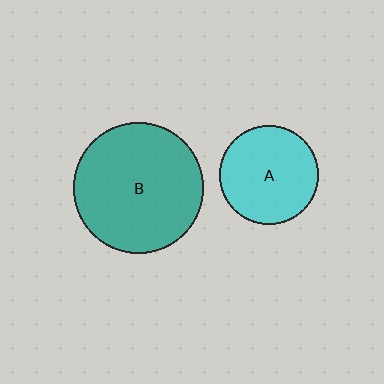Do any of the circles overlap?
No, none of the circles overlap.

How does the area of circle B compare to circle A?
Approximately 1.7 times.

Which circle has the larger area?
Circle B (teal).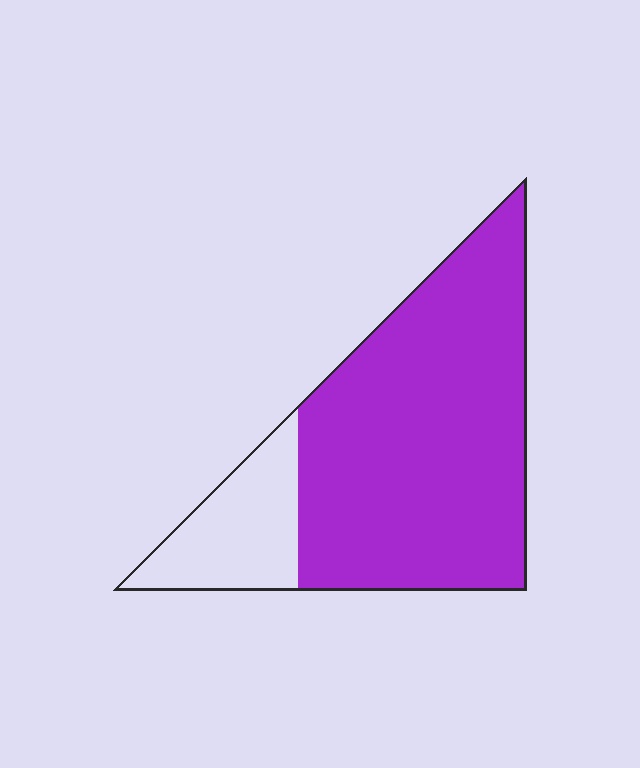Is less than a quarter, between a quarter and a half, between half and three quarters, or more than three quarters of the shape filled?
More than three quarters.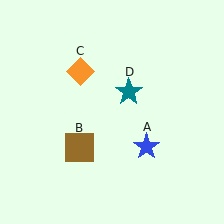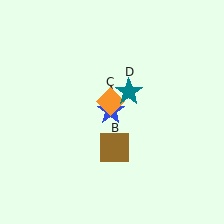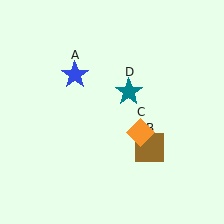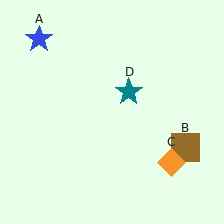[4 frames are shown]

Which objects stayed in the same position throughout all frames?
Teal star (object D) remained stationary.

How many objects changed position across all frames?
3 objects changed position: blue star (object A), brown square (object B), orange diamond (object C).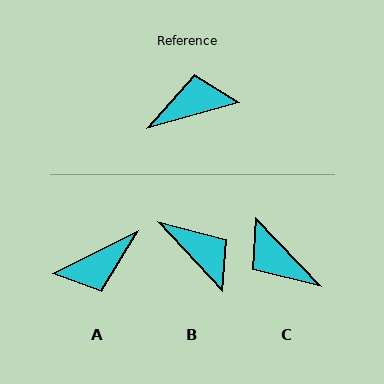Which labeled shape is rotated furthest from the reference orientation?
A, about 169 degrees away.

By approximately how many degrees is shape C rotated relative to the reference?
Approximately 118 degrees counter-clockwise.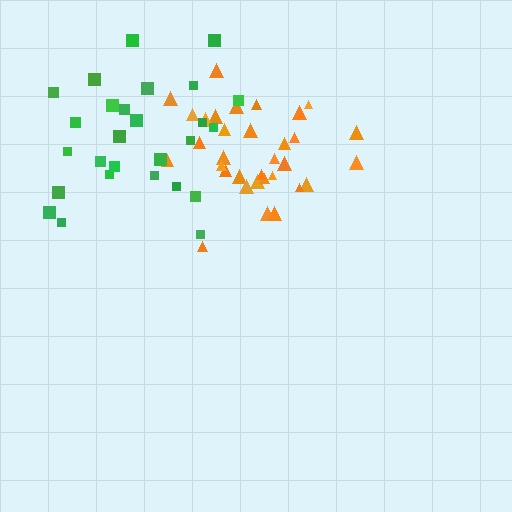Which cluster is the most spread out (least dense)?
Green.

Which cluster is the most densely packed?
Orange.